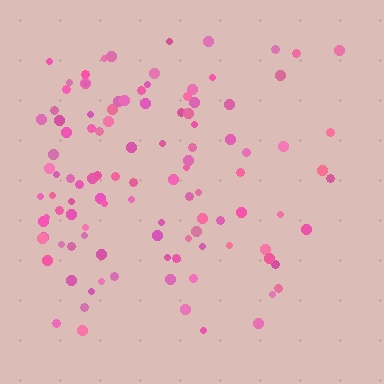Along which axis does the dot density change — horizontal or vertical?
Horizontal.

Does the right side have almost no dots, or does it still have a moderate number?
Still a moderate number, just noticeably fewer than the left.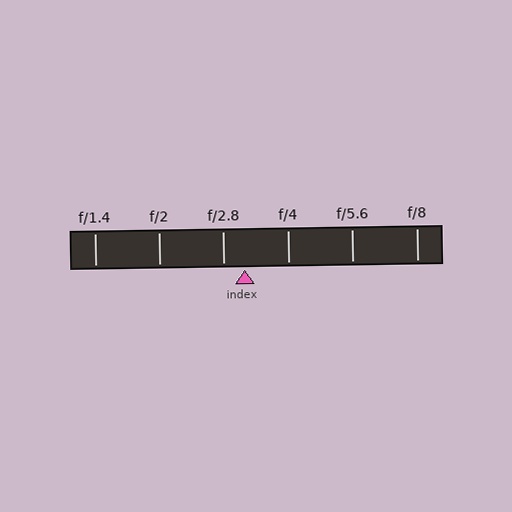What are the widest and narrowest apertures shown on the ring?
The widest aperture shown is f/1.4 and the narrowest is f/8.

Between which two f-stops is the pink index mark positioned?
The index mark is between f/2.8 and f/4.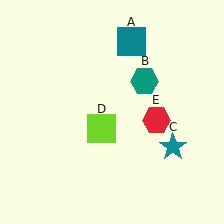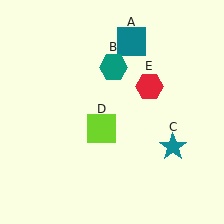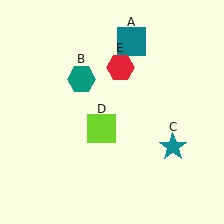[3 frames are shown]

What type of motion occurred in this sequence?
The teal hexagon (object B), red hexagon (object E) rotated counterclockwise around the center of the scene.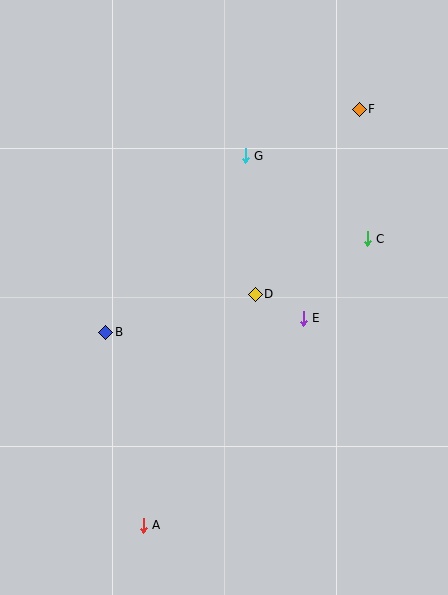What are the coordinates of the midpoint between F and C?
The midpoint between F and C is at (363, 174).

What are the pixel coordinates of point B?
Point B is at (106, 332).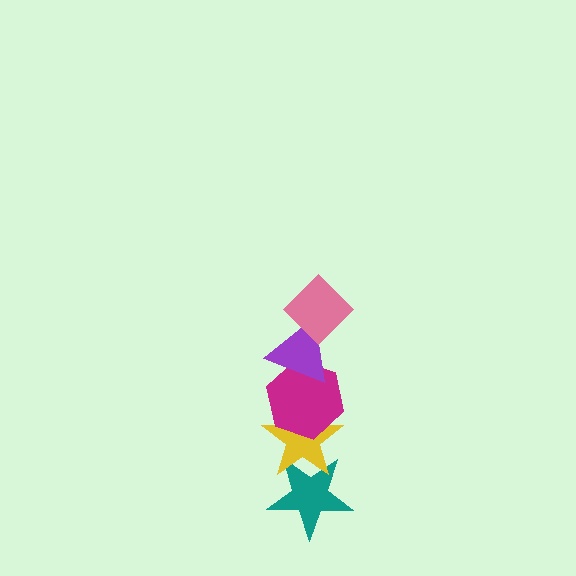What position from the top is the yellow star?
The yellow star is 4th from the top.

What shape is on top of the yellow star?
The magenta hexagon is on top of the yellow star.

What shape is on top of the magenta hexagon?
The purple triangle is on top of the magenta hexagon.